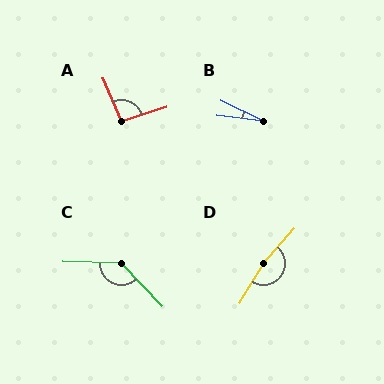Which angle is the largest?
D, at approximately 170 degrees.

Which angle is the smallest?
B, at approximately 19 degrees.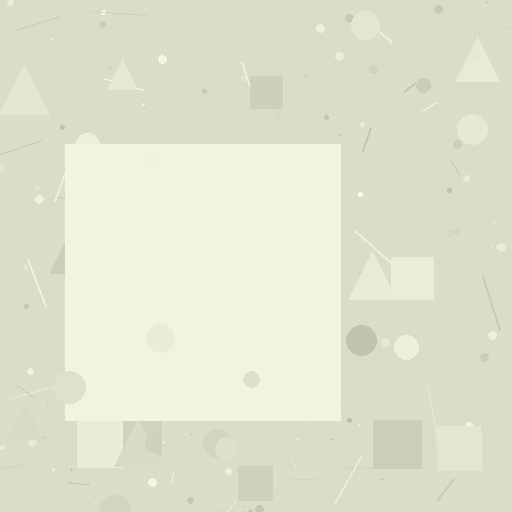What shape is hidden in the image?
A square is hidden in the image.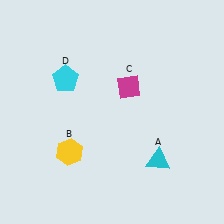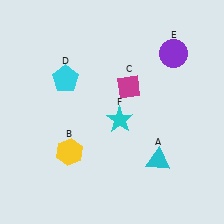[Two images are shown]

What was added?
A purple circle (E), a cyan star (F) were added in Image 2.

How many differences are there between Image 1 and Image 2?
There are 2 differences between the two images.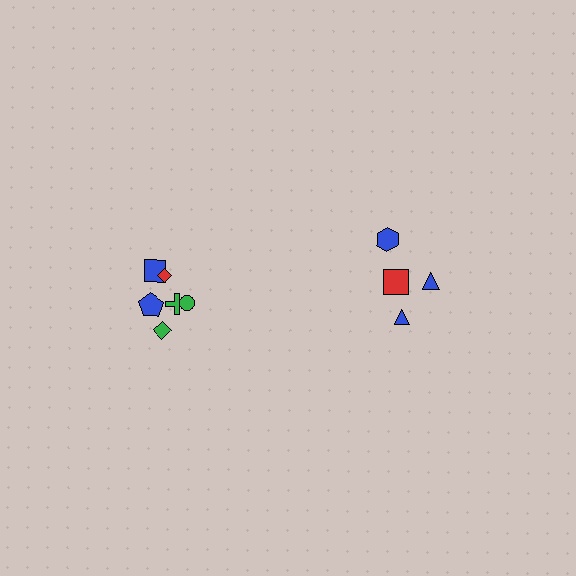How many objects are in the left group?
There are 6 objects.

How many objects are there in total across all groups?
There are 10 objects.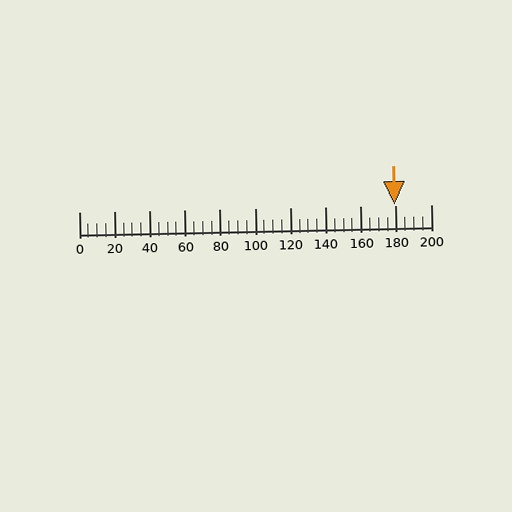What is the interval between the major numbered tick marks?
The major tick marks are spaced 20 units apart.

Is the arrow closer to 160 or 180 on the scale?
The arrow is closer to 180.